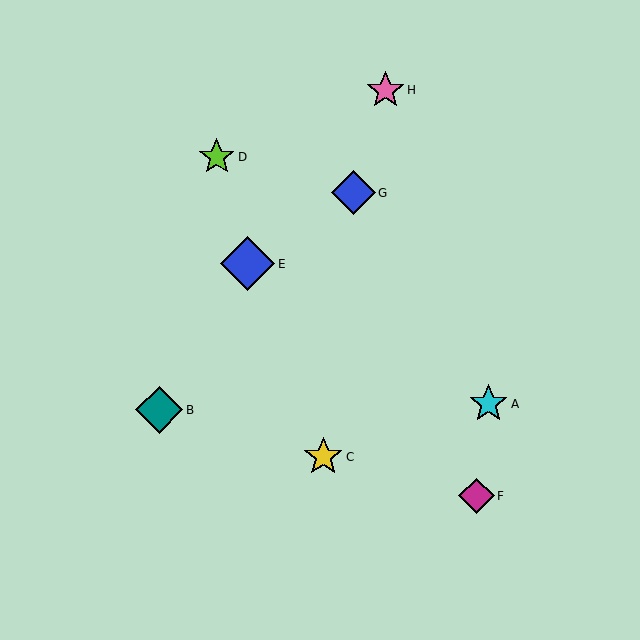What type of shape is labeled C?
Shape C is a yellow star.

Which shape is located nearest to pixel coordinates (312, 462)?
The yellow star (labeled C) at (323, 457) is nearest to that location.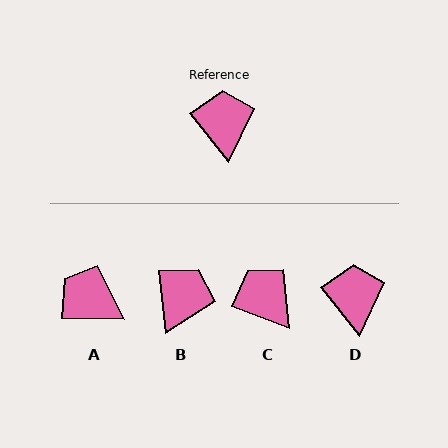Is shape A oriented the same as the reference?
No, it is off by about 51 degrees.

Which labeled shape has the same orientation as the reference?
D.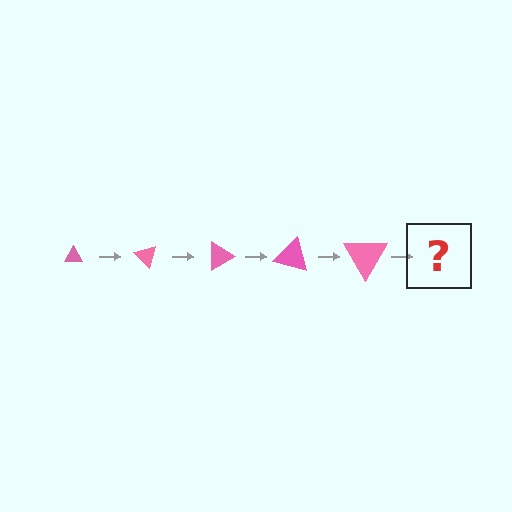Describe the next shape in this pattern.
It should be a triangle, larger than the previous one and rotated 225 degrees from the start.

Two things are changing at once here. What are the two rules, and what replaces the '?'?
The two rules are that the triangle grows larger each step and it rotates 45 degrees each step. The '?' should be a triangle, larger than the previous one and rotated 225 degrees from the start.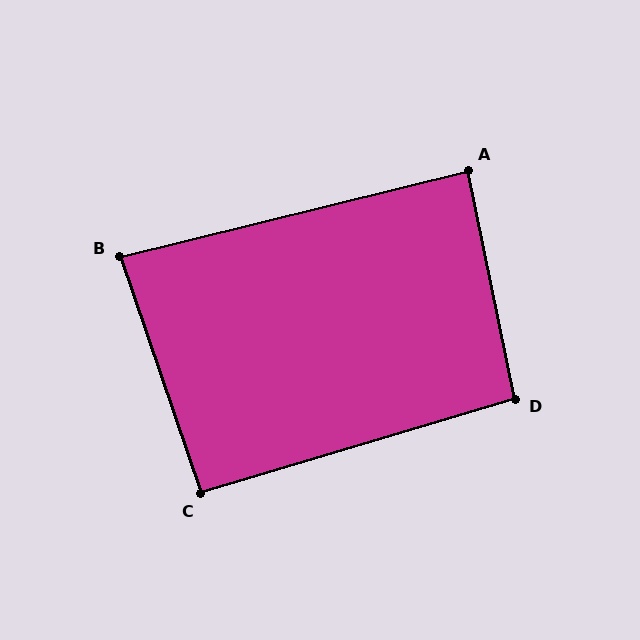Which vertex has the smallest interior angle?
B, at approximately 85 degrees.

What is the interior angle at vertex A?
Approximately 88 degrees (approximately right).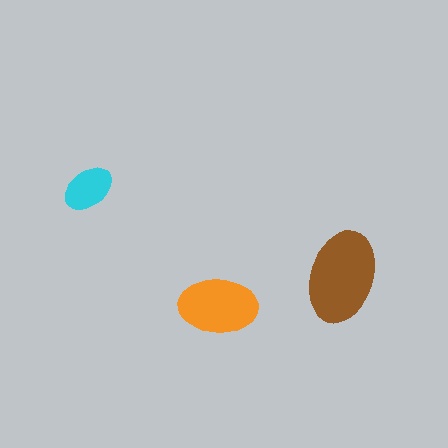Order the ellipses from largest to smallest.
the brown one, the orange one, the cyan one.